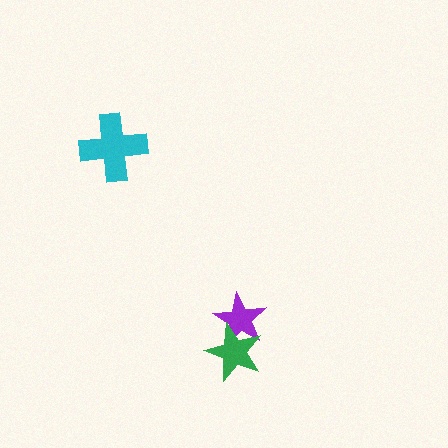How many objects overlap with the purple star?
1 object overlaps with the purple star.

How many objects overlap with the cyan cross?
0 objects overlap with the cyan cross.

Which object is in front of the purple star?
The green star is in front of the purple star.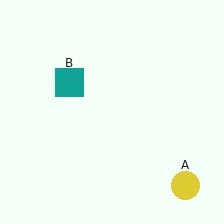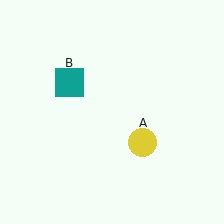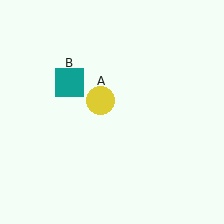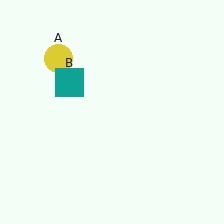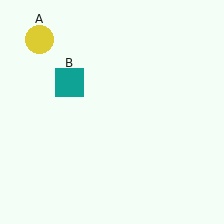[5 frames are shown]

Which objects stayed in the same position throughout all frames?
Teal square (object B) remained stationary.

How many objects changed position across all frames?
1 object changed position: yellow circle (object A).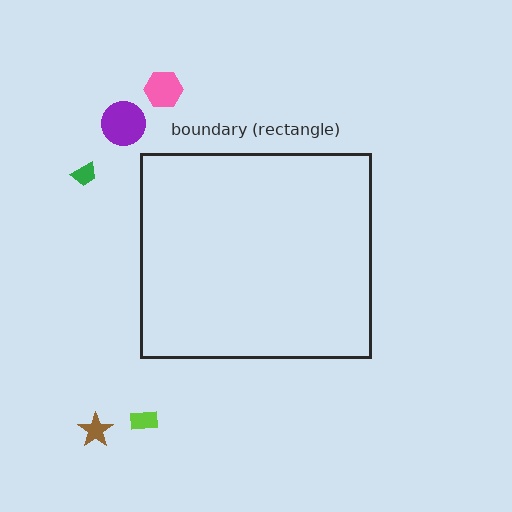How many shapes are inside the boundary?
0 inside, 5 outside.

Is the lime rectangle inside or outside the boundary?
Outside.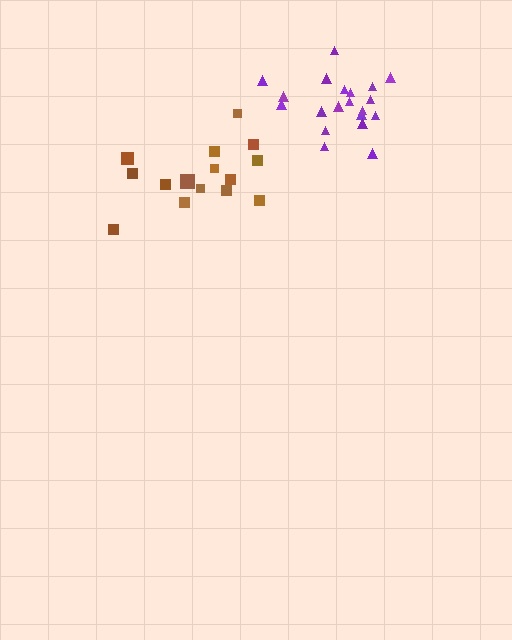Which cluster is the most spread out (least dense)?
Purple.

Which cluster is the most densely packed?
Brown.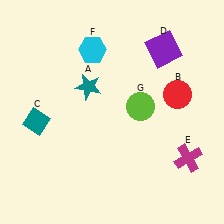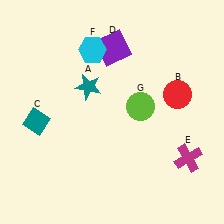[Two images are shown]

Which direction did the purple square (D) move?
The purple square (D) moved left.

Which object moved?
The purple square (D) moved left.